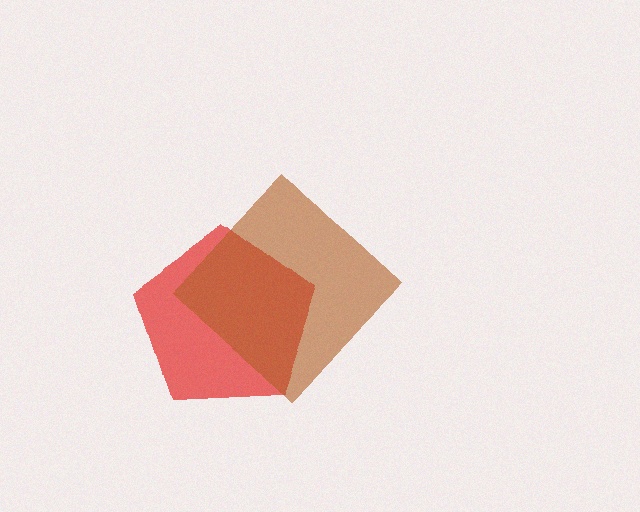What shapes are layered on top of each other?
The layered shapes are: a red pentagon, a brown diamond.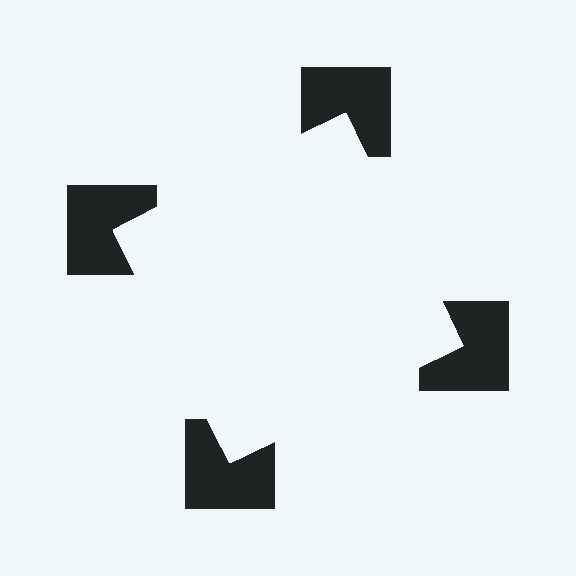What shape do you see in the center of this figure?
An illusory square — its edges are inferred from the aligned wedge cuts in the notched squares, not physically drawn.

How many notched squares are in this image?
There are 4 — one at each vertex of the illusory square.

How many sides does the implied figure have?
4 sides.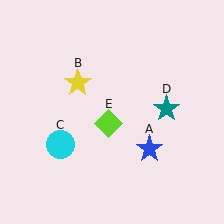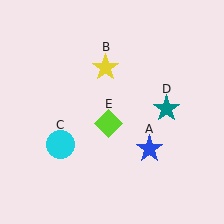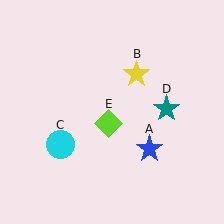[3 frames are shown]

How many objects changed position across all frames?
1 object changed position: yellow star (object B).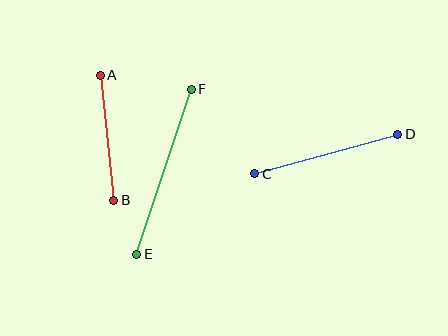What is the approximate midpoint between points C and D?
The midpoint is at approximately (326, 154) pixels.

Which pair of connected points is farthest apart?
Points E and F are farthest apart.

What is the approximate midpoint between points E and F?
The midpoint is at approximately (164, 172) pixels.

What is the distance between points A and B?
The distance is approximately 126 pixels.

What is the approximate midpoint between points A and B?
The midpoint is at approximately (107, 138) pixels.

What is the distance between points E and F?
The distance is approximately 174 pixels.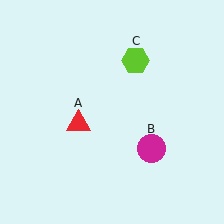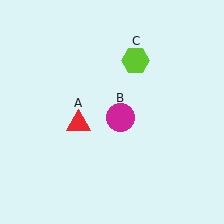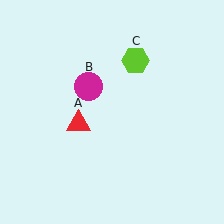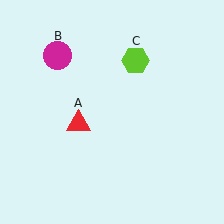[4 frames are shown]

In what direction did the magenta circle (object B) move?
The magenta circle (object B) moved up and to the left.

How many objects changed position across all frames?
1 object changed position: magenta circle (object B).